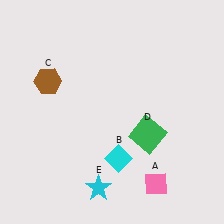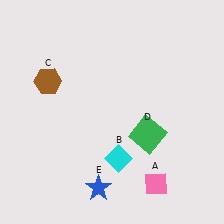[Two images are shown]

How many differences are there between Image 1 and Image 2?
There is 1 difference between the two images.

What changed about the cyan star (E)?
In Image 1, E is cyan. In Image 2, it changed to blue.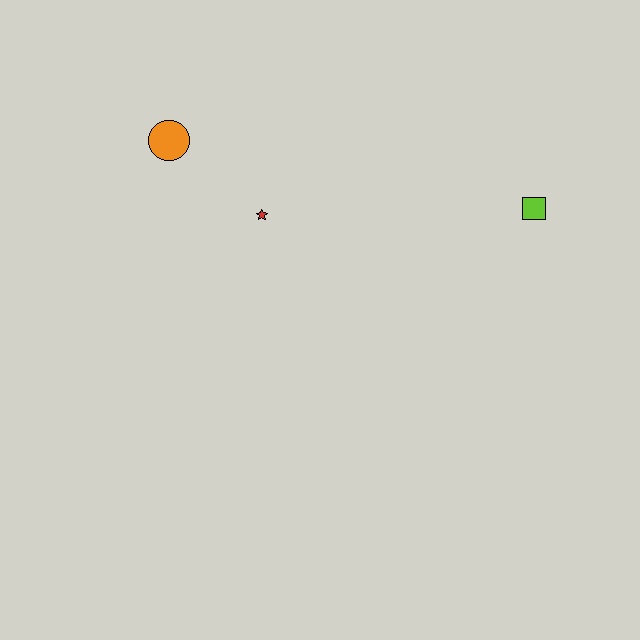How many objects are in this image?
There are 3 objects.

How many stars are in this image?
There is 1 star.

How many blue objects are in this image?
There are no blue objects.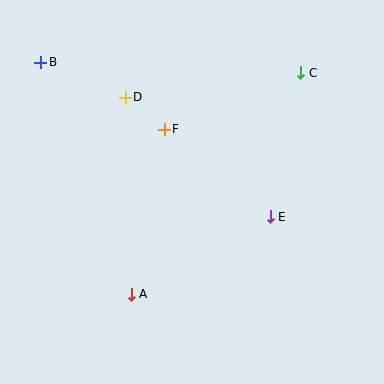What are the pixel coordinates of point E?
Point E is at (270, 217).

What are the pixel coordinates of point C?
Point C is at (301, 73).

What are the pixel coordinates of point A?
Point A is at (131, 294).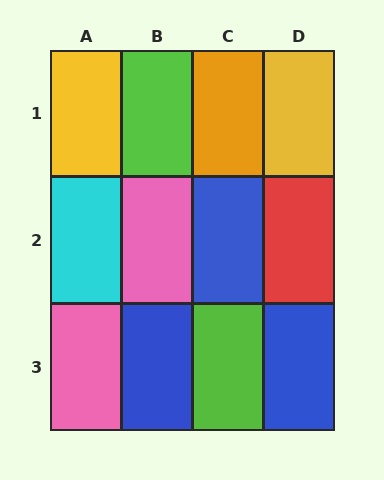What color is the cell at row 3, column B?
Blue.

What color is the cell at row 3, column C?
Lime.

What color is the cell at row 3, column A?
Pink.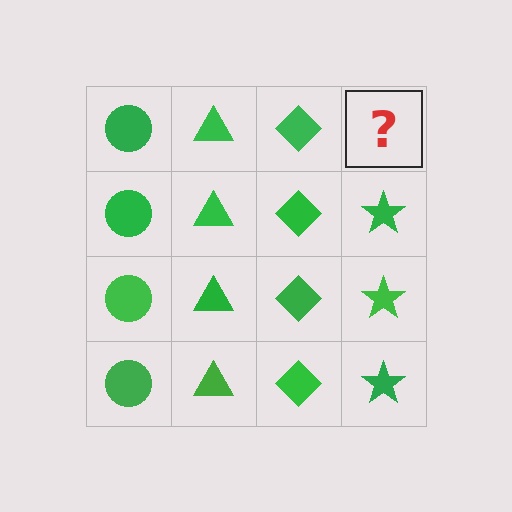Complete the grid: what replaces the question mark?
The question mark should be replaced with a green star.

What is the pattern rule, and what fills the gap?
The rule is that each column has a consistent shape. The gap should be filled with a green star.